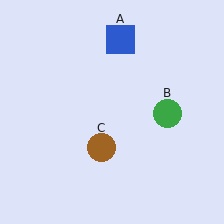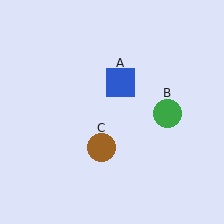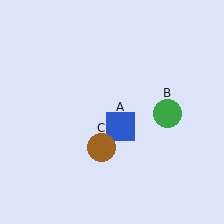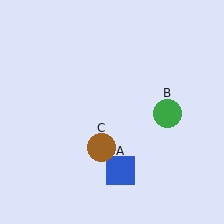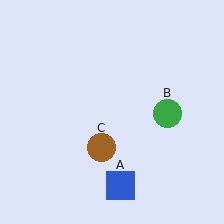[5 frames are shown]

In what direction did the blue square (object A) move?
The blue square (object A) moved down.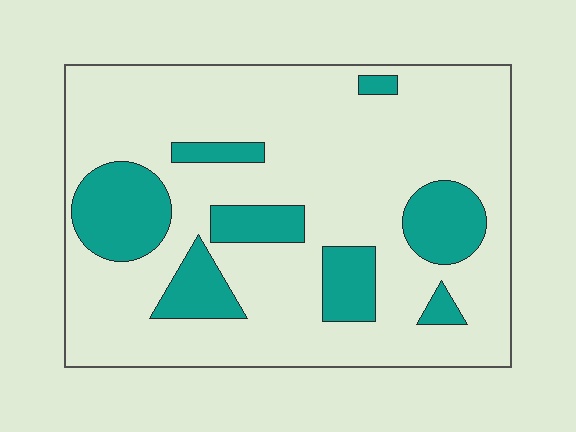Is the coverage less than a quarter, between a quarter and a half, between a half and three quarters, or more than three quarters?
Less than a quarter.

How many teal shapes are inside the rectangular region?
8.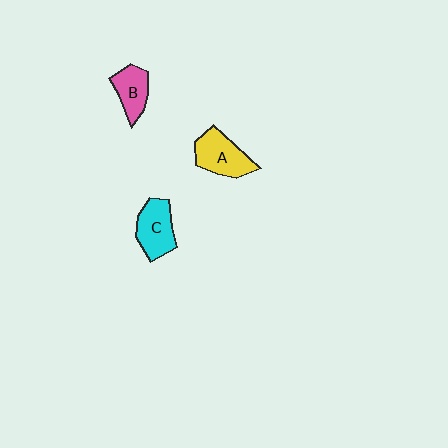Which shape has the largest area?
Shape A (yellow).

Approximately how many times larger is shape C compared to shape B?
Approximately 1.2 times.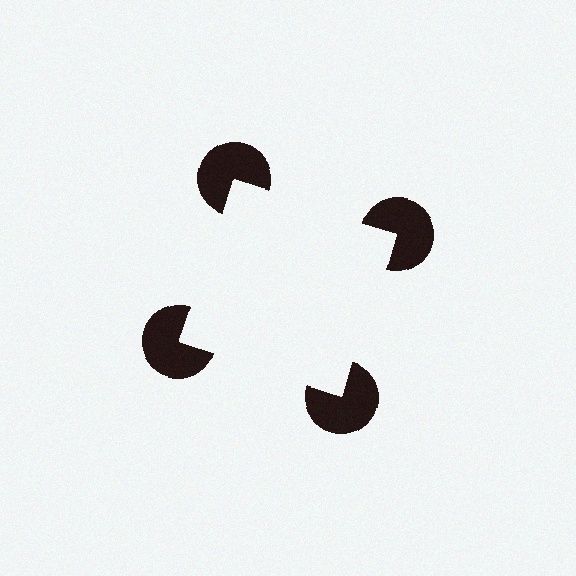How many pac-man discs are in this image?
There are 4 — one at each vertex of the illusory square.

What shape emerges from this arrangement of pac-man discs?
An illusory square — its edges are inferred from the aligned wedge cuts in the pac-man discs, not physically drawn.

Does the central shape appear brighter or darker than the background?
It typically appears slightly brighter than the background, even though no actual brightness change is drawn.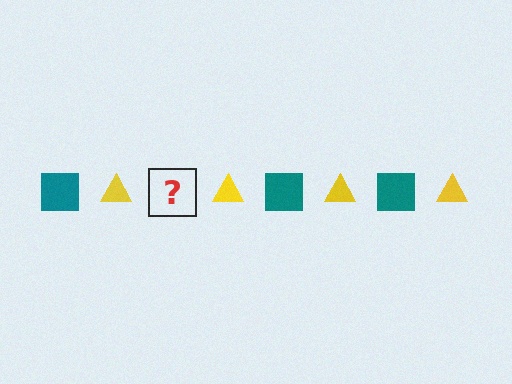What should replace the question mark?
The question mark should be replaced with a teal square.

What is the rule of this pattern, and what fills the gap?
The rule is that the pattern alternates between teal square and yellow triangle. The gap should be filled with a teal square.